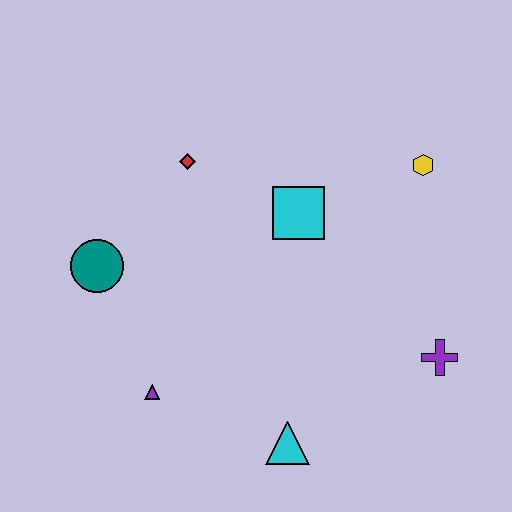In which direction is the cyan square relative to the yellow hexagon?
The cyan square is to the left of the yellow hexagon.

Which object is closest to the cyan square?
The red diamond is closest to the cyan square.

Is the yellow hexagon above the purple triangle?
Yes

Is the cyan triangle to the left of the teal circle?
No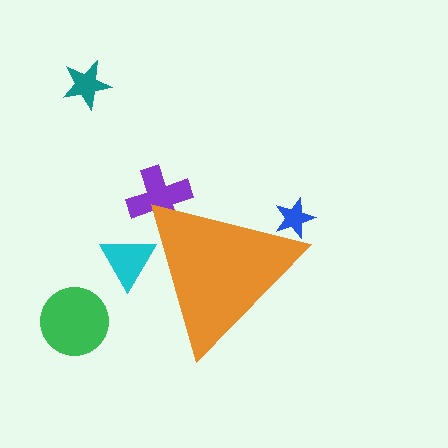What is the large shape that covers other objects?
An orange triangle.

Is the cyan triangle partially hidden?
Yes, the cyan triangle is partially hidden behind the orange triangle.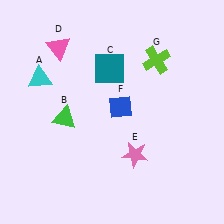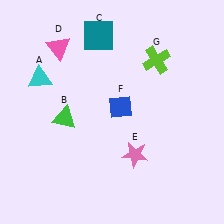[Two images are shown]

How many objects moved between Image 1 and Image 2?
1 object moved between the two images.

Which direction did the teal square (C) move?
The teal square (C) moved up.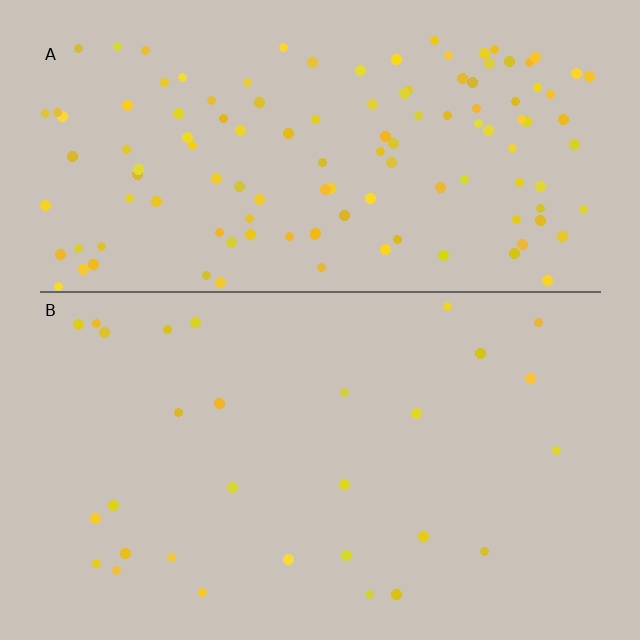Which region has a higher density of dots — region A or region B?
A (the top).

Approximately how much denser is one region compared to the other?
Approximately 4.3× — region A over region B.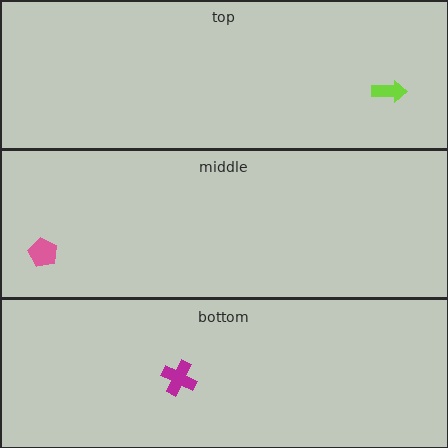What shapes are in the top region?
The lime arrow.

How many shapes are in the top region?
1.